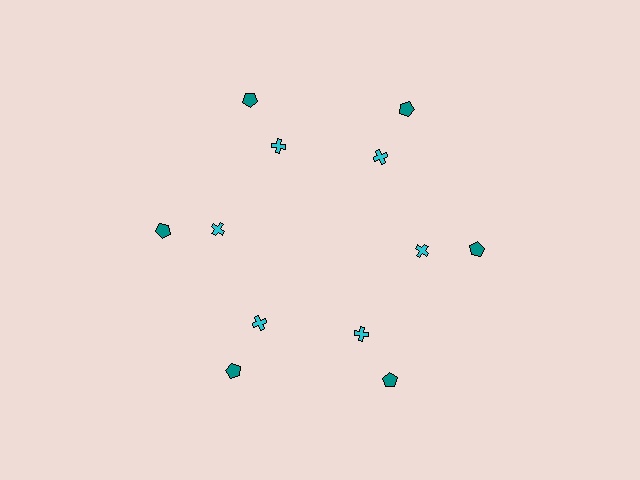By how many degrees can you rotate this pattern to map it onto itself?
The pattern maps onto itself every 60 degrees of rotation.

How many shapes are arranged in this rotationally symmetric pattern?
There are 12 shapes, arranged in 6 groups of 2.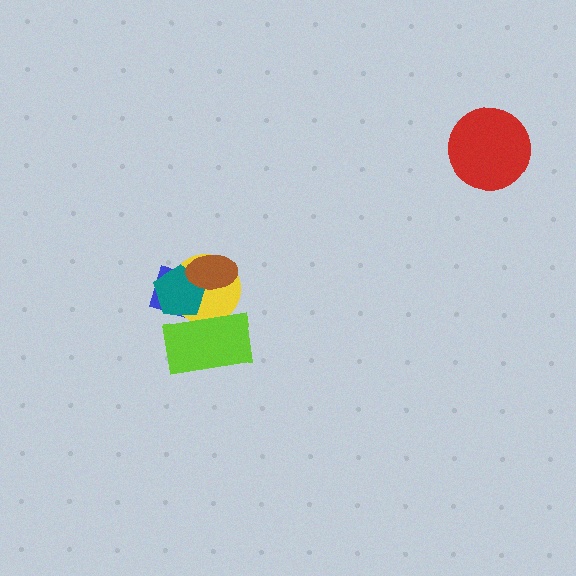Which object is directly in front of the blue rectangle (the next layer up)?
The yellow circle is directly in front of the blue rectangle.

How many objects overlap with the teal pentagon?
4 objects overlap with the teal pentagon.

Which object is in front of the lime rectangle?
The teal pentagon is in front of the lime rectangle.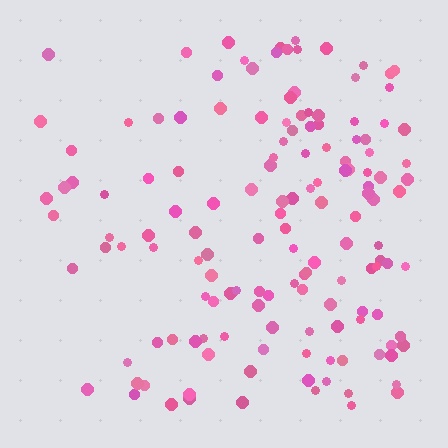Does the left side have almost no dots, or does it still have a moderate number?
Still a moderate number, just noticeably fewer than the right.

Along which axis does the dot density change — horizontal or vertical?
Horizontal.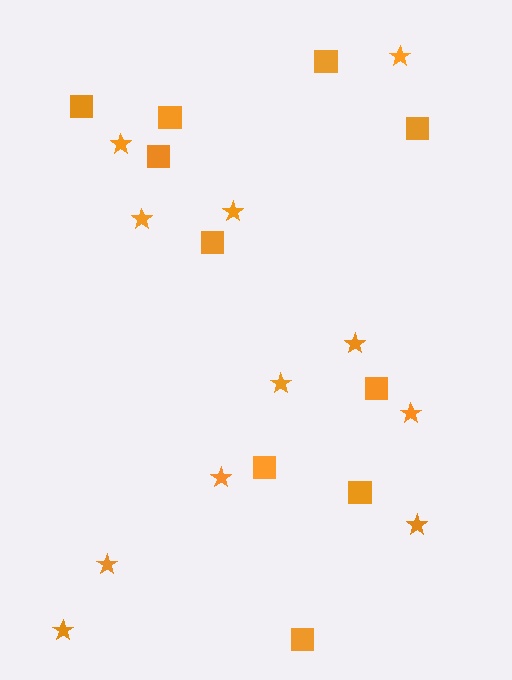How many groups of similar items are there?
There are 2 groups: one group of stars (11) and one group of squares (10).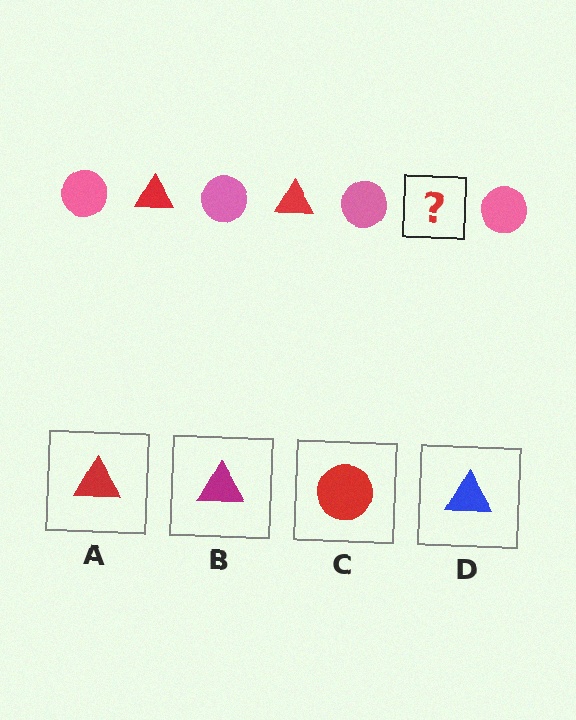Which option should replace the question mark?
Option A.